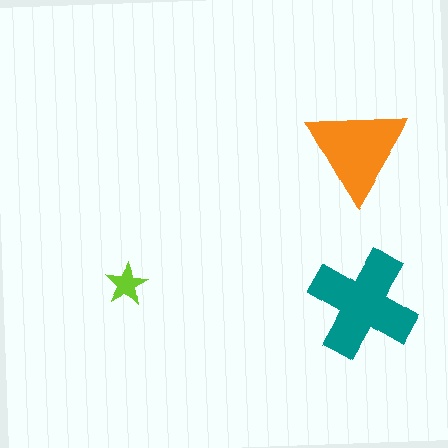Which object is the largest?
The teal cross.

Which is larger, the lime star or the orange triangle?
The orange triangle.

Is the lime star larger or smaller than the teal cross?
Smaller.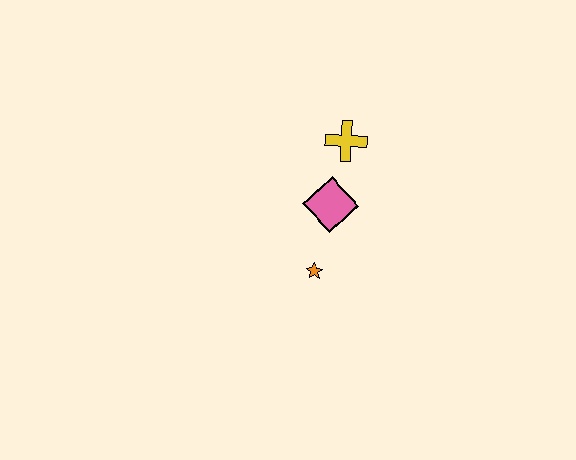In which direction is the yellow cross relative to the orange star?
The yellow cross is above the orange star.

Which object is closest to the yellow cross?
The pink diamond is closest to the yellow cross.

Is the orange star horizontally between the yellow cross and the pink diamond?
No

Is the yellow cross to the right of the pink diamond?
Yes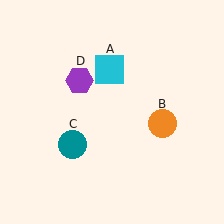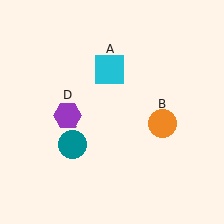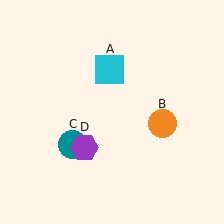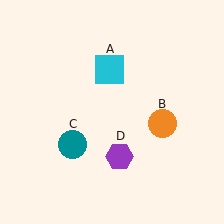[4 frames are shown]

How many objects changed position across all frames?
1 object changed position: purple hexagon (object D).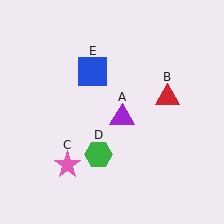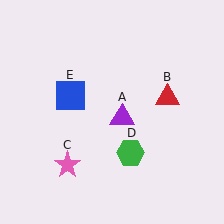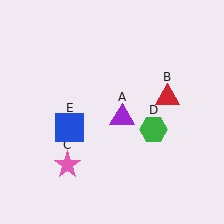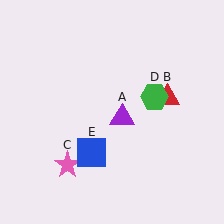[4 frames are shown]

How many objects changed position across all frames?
2 objects changed position: green hexagon (object D), blue square (object E).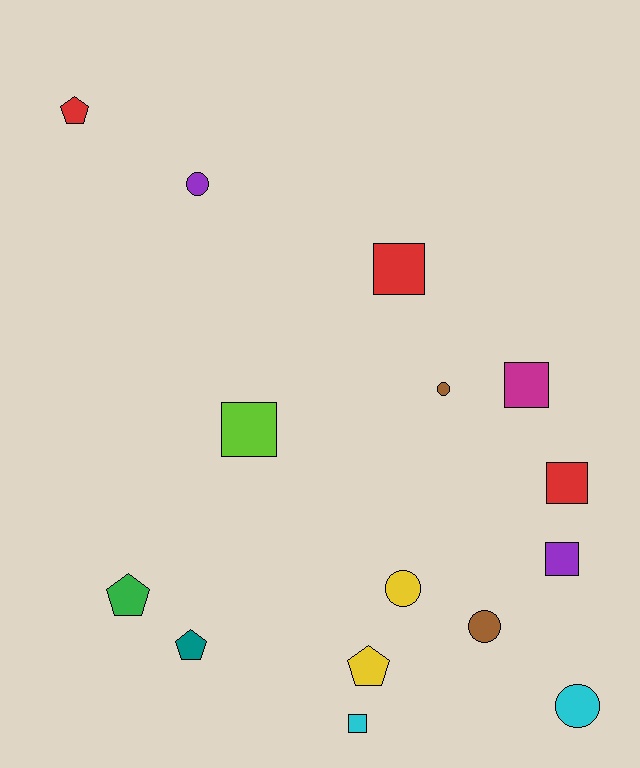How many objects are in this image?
There are 15 objects.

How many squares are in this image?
There are 6 squares.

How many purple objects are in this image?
There are 2 purple objects.